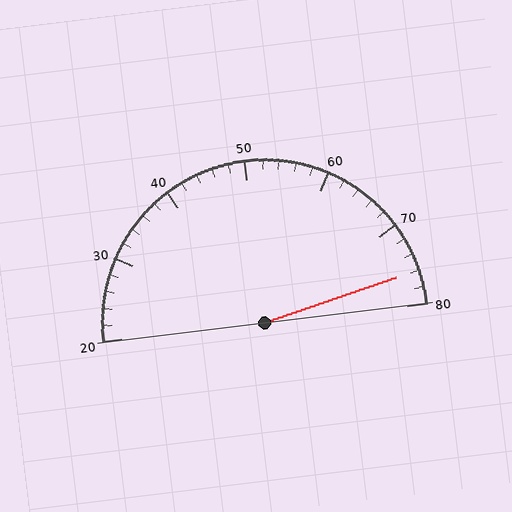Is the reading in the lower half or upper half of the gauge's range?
The reading is in the upper half of the range (20 to 80).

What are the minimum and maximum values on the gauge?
The gauge ranges from 20 to 80.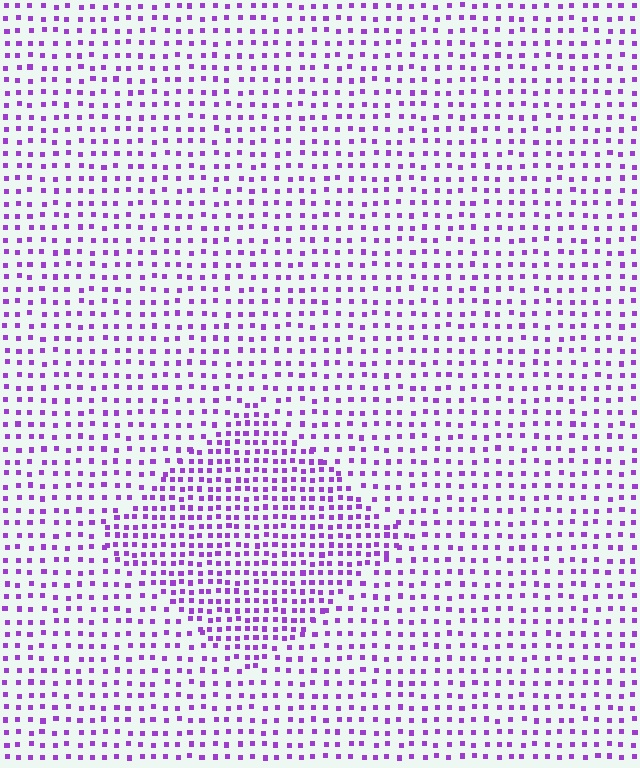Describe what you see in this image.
The image contains small purple elements arranged at two different densities. A diamond-shaped region is visible where the elements are more densely packed than the surrounding area.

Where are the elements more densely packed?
The elements are more densely packed inside the diamond boundary.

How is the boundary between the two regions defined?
The boundary is defined by a change in element density (approximately 1.7x ratio). All elements are the same color, size, and shape.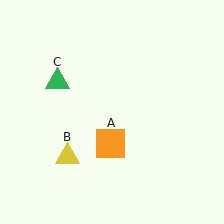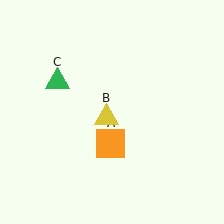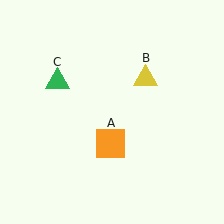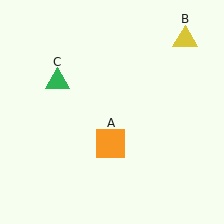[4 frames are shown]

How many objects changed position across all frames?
1 object changed position: yellow triangle (object B).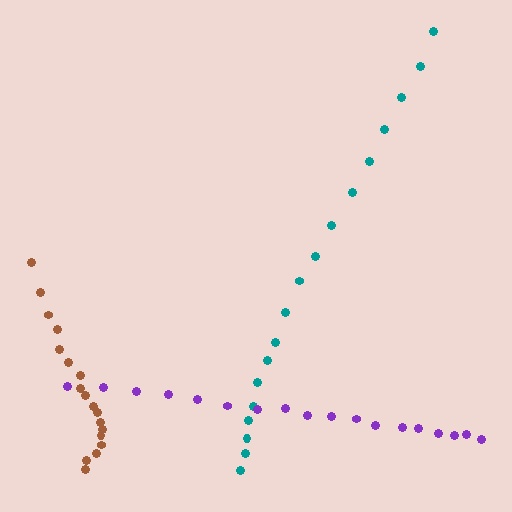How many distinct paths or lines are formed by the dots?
There are 3 distinct paths.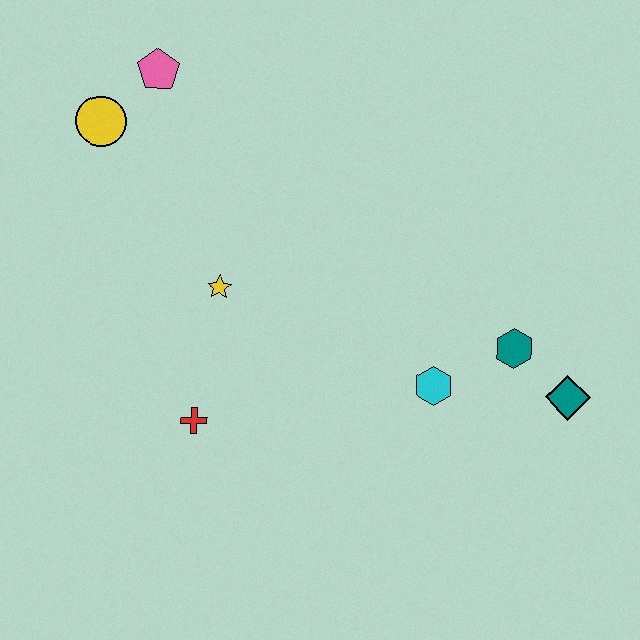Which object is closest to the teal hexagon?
The teal diamond is closest to the teal hexagon.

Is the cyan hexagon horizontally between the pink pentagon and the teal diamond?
Yes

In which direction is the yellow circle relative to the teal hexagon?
The yellow circle is to the left of the teal hexagon.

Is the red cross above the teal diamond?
No